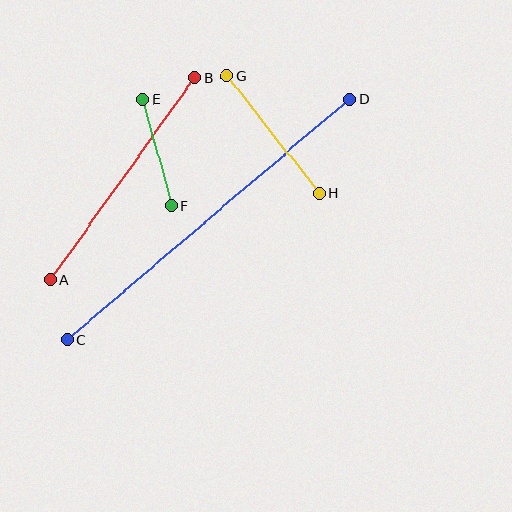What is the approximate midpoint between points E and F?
The midpoint is at approximately (157, 153) pixels.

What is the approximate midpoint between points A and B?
The midpoint is at approximately (123, 179) pixels.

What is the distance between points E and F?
The distance is approximately 111 pixels.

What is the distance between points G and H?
The distance is approximately 149 pixels.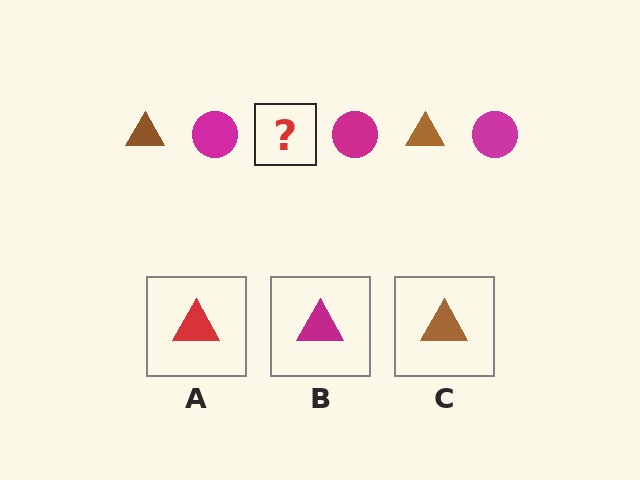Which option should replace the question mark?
Option C.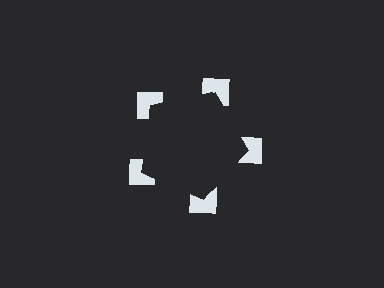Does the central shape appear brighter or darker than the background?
It typically appears slightly darker than the background, even though no actual brightness change is drawn.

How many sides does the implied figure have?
5 sides.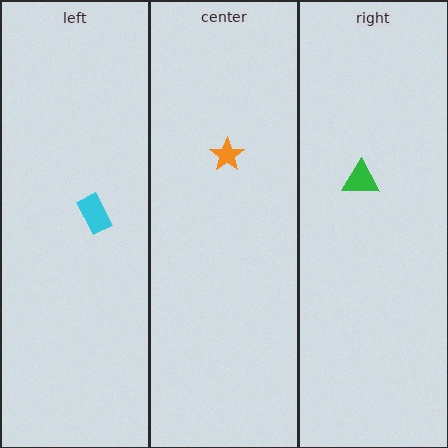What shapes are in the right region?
The green triangle.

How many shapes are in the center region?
1.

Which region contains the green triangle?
The right region.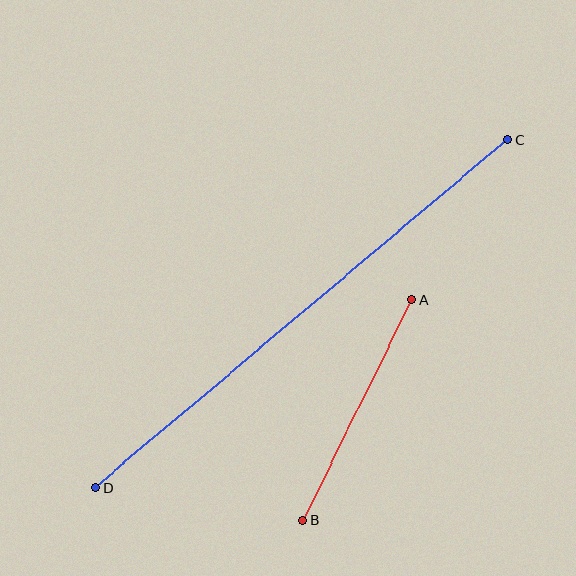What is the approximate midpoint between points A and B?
The midpoint is at approximately (357, 410) pixels.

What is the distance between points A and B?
The distance is approximately 246 pixels.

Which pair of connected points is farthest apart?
Points C and D are farthest apart.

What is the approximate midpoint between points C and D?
The midpoint is at approximately (301, 314) pixels.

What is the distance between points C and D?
The distance is approximately 539 pixels.